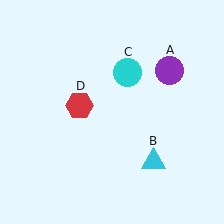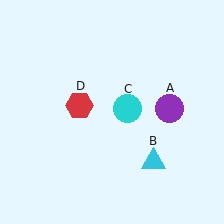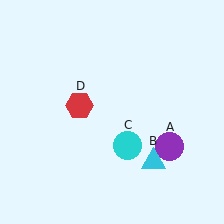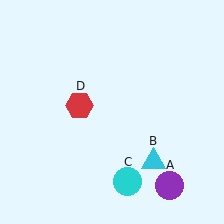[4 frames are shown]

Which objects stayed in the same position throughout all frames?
Cyan triangle (object B) and red hexagon (object D) remained stationary.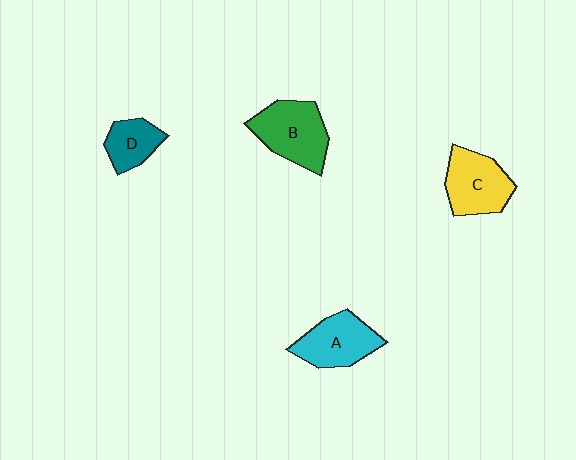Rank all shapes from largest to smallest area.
From largest to smallest: B (green), C (yellow), A (cyan), D (teal).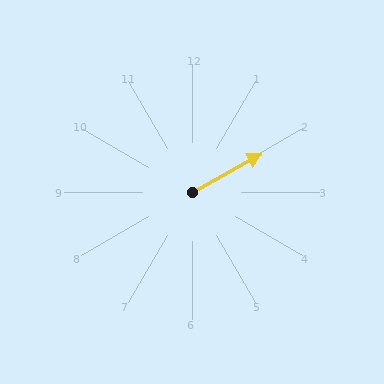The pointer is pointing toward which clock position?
Roughly 2 o'clock.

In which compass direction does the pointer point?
Northeast.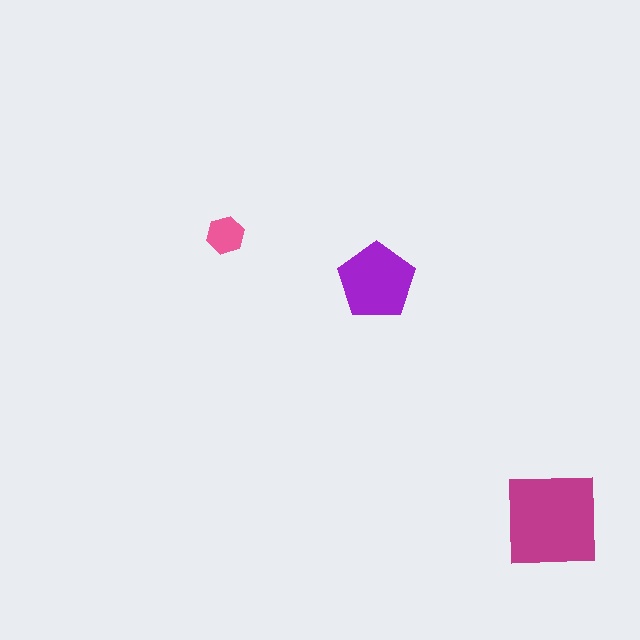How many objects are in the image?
There are 3 objects in the image.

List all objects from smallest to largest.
The pink hexagon, the purple pentagon, the magenta square.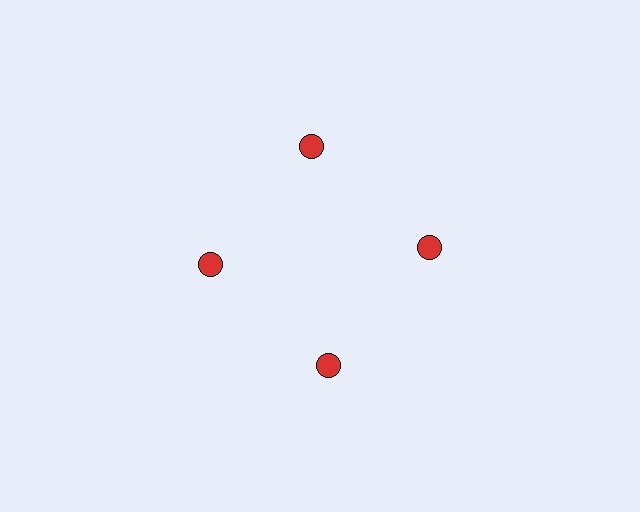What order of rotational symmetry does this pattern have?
This pattern has 4-fold rotational symmetry.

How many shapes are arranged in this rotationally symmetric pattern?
There are 4 shapes, arranged in 4 groups of 1.